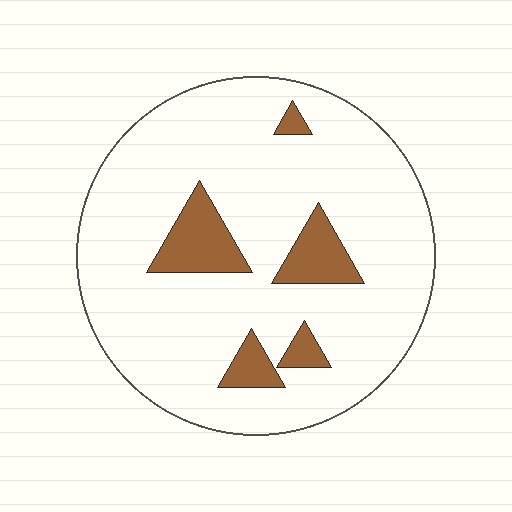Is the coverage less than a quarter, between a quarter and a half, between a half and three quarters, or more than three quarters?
Less than a quarter.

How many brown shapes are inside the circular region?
5.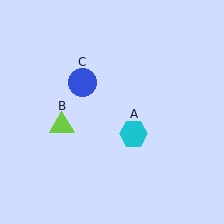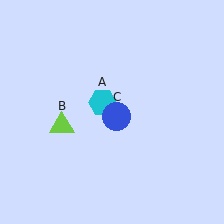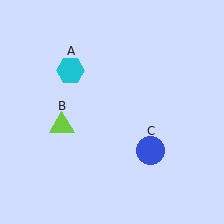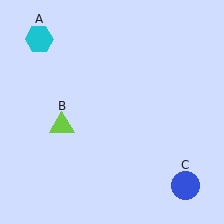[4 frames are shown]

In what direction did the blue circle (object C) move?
The blue circle (object C) moved down and to the right.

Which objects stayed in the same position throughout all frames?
Lime triangle (object B) remained stationary.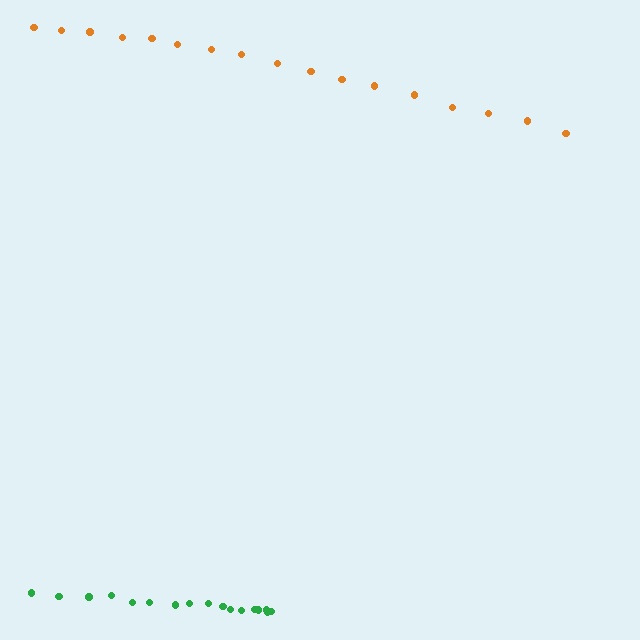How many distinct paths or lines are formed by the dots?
There are 2 distinct paths.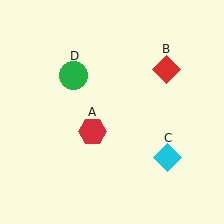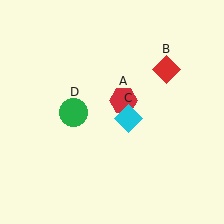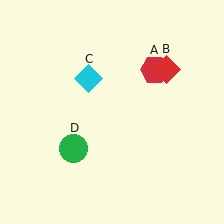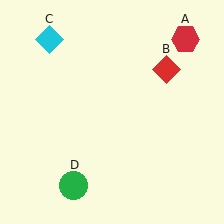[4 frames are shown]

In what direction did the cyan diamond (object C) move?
The cyan diamond (object C) moved up and to the left.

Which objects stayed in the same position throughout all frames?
Red diamond (object B) remained stationary.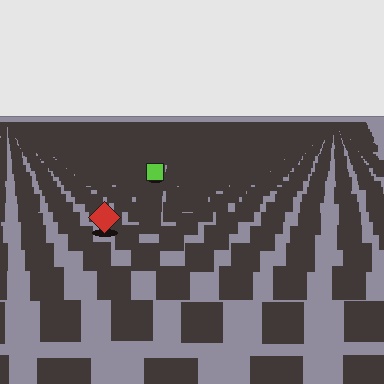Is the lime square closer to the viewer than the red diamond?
No. The red diamond is closer — you can tell from the texture gradient: the ground texture is coarser near it.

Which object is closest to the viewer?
The red diamond is closest. The texture marks near it are larger and more spread out.